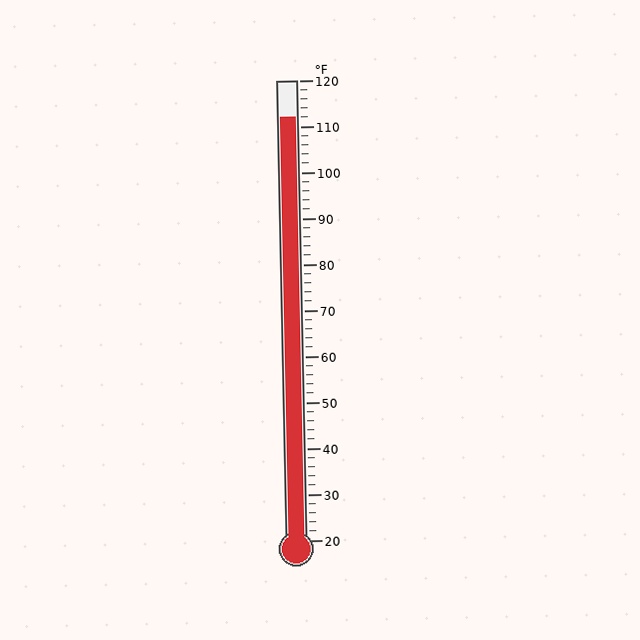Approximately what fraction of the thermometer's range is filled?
The thermometer is filled to approximately 90% of its range.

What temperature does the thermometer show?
The thermometer shows approximately 112°F.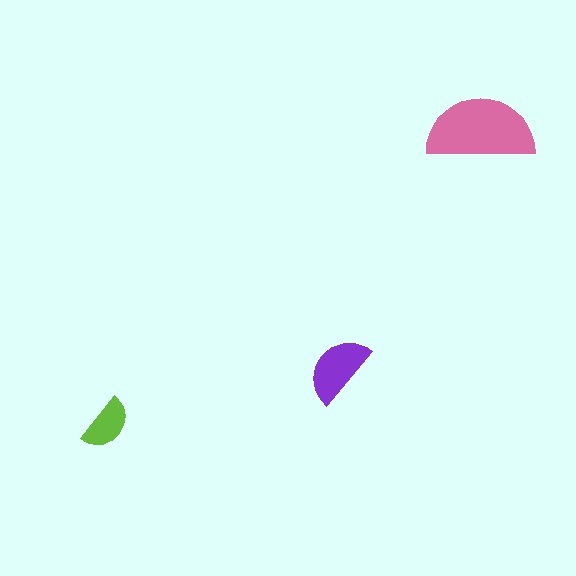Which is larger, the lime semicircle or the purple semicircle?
The purple one.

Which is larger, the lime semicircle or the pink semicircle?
The pink one.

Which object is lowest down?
The lime semicircle is bottommost.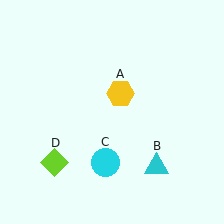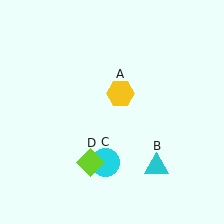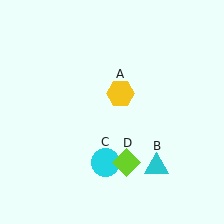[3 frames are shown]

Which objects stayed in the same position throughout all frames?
Yellow hexagon (object A) and cyan triangle (object B) and cyan circle (object C) remained stationary.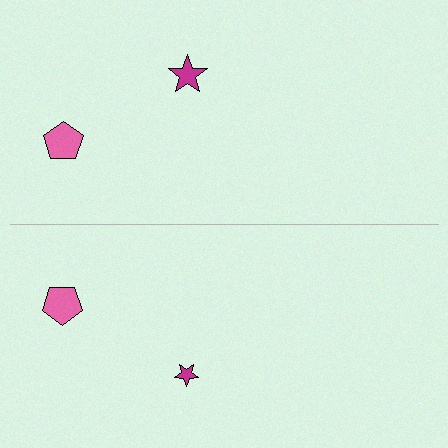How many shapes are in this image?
There are 4 shapes in this image.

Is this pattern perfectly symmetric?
No, the pattern is not perfectly symmetric. The magenta star on the bottom side has a different size than its mirror counterpart.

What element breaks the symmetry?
The magenta star on the bottom side has a different size than its mirror counterpart.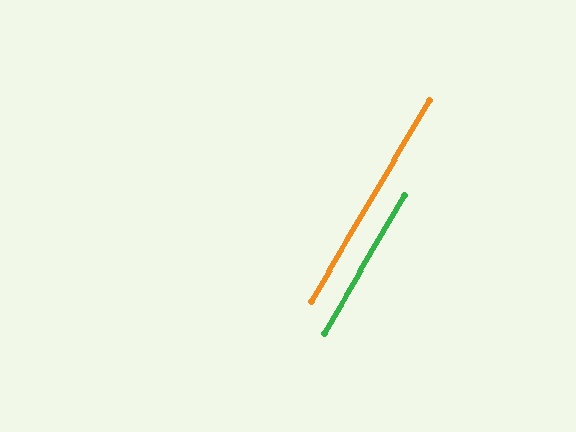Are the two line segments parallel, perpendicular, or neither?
Parallel — their directions differ by only 0.4°.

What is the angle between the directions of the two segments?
Approximately 0 degrees.